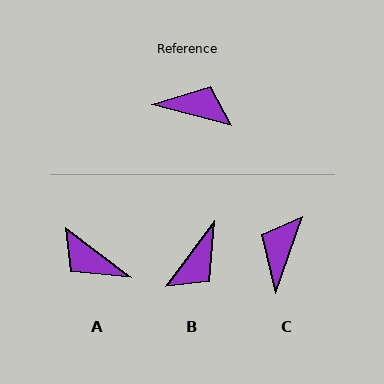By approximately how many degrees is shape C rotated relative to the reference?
Approximately 86 degrees counter-clockwise.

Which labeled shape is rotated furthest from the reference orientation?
A, about 157 degrees away.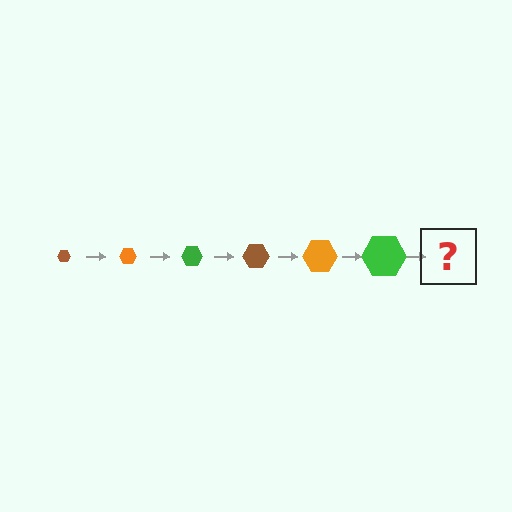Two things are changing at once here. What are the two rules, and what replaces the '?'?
The two rules are that the hexagon grows larger each step and the color cycles through brown, orange, and green. The '?' should be a brown hexagon, larger than the previous one.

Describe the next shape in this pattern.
It should be a brown hexagon, larger than the previous one.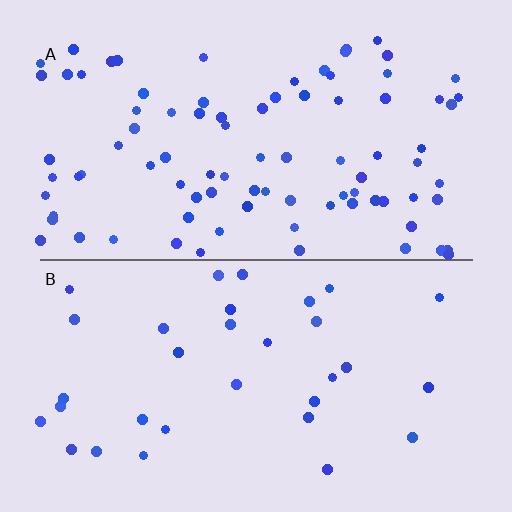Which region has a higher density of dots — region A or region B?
A (the top).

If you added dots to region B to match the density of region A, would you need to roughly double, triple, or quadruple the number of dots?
Approximately triple.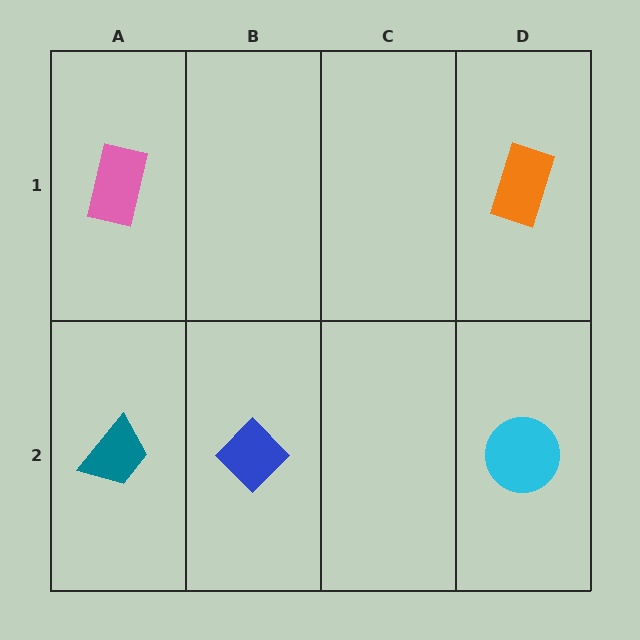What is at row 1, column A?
A pink rectangle.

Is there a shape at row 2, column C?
No, that cell is empty.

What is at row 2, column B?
A blue diamond.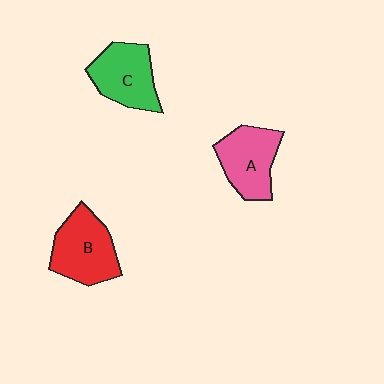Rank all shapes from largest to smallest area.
From largest to smallest: B (red), C (green), A (pink).